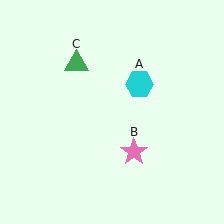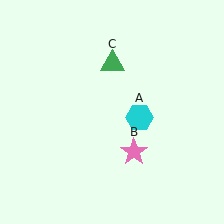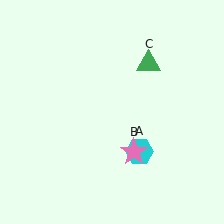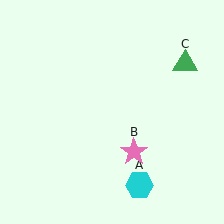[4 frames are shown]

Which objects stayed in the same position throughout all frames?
Pink star (object B) remained stationary.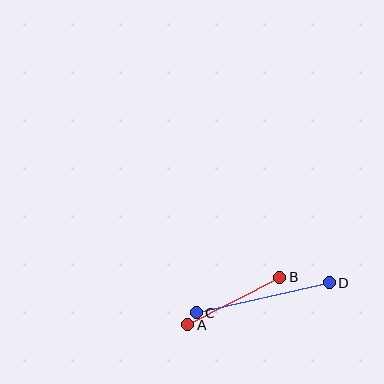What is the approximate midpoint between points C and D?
The midpoint is at approximately (263, 298) pixels.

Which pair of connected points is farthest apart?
Points C and D are farthest apart.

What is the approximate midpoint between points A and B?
The midpoint is at approximately (234, 301) pixels.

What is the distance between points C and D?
The distance is approximately 137 pixels.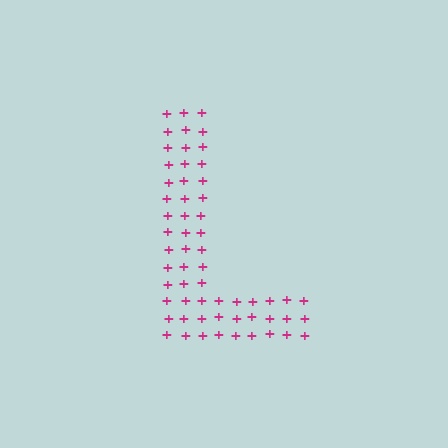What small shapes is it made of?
It is made of small plus signs.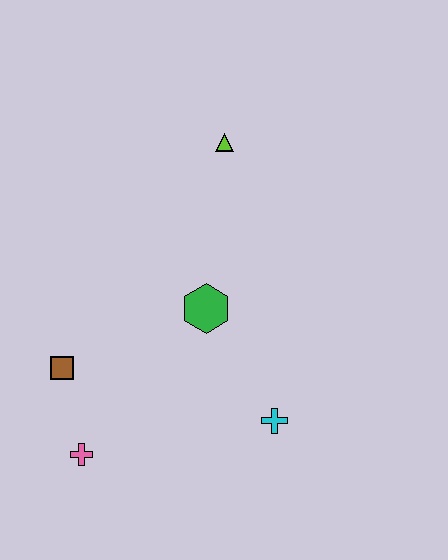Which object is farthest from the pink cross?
The lime triangle is farthest from the pink cross.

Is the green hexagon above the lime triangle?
No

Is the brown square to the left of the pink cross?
Yes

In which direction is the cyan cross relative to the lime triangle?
The cyan cross is below the lime triangle.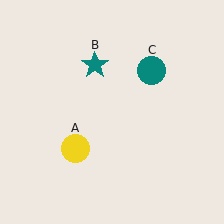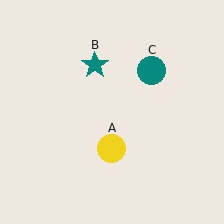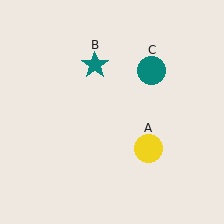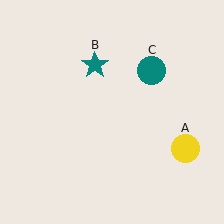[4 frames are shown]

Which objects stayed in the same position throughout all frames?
Teal star (object B) and teal circle (object C) remained stationary.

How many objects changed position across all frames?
1 object changed position: yellow circle (object A).